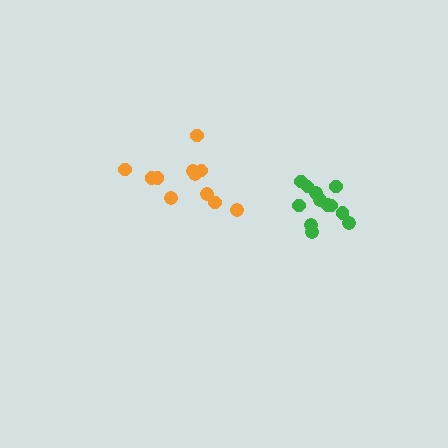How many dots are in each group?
Group 1: 11 dots, Group 2: 12 dots (23 total).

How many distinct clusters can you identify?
There are 2 distinct clusters.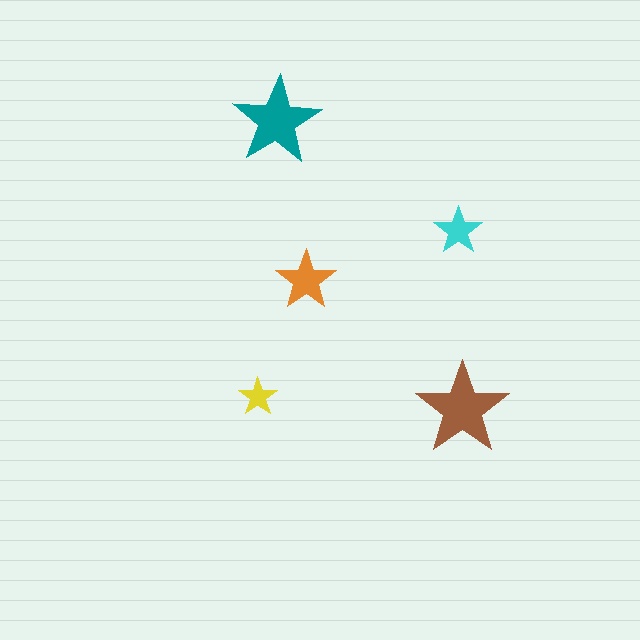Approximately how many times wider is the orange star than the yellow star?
About 1.5 times wider.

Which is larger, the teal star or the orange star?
The teal one.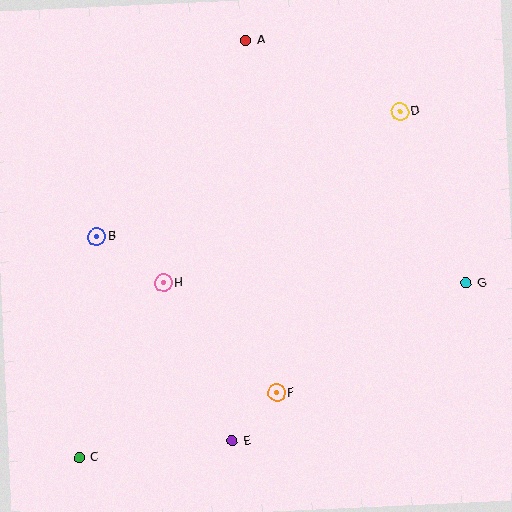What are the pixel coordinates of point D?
Point D is at (400, 112).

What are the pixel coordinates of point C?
Point C is at (79, 458).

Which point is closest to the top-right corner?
Point D is closest to the top-right corner.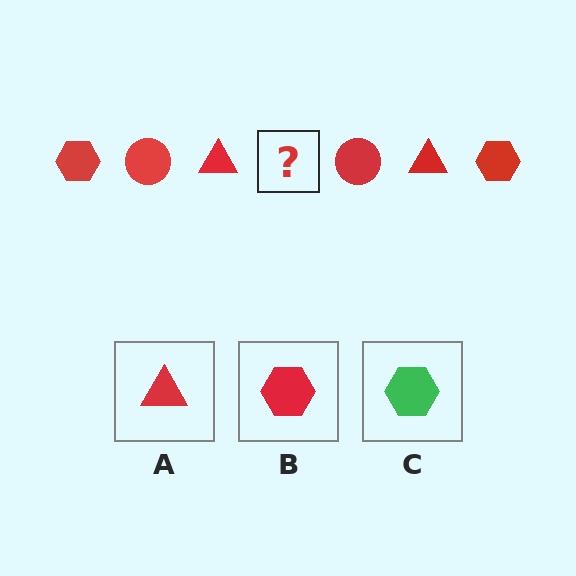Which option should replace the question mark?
Option B.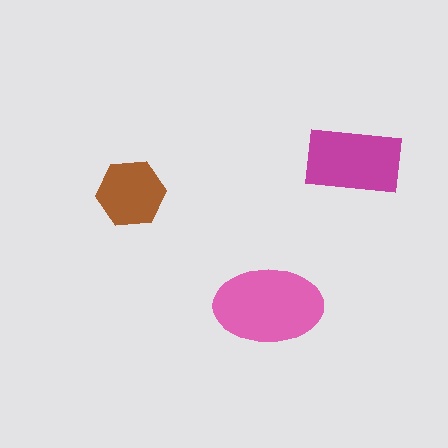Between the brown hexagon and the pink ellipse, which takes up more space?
The pink ellipse.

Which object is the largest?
The pink ellipse.